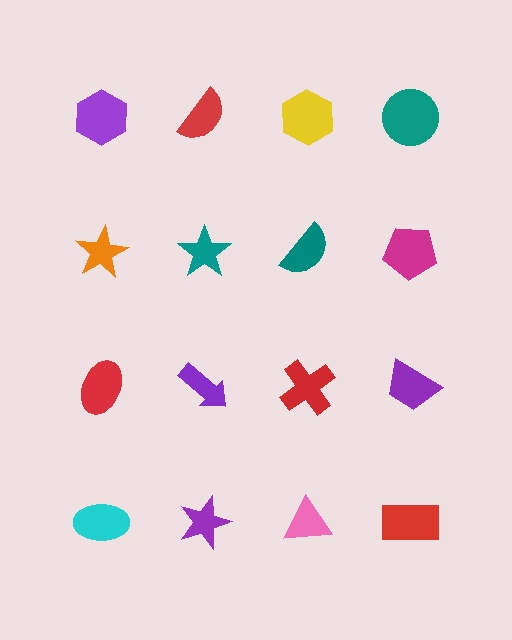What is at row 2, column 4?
A magenta pentagon.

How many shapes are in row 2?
4 shapes.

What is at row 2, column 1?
An orange star.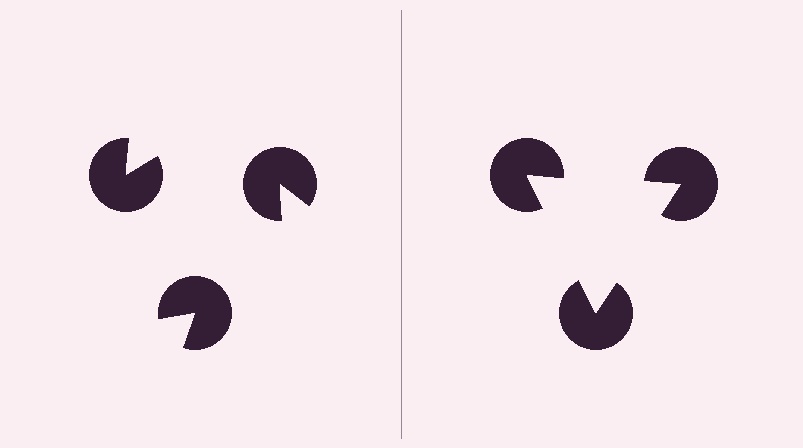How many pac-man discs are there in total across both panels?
6 — 3 on each side.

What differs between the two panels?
The pac-man discs are positioned identically on both sides; only the wedge orientations differ. On the right they align to a triangle; on the left they are misaligned.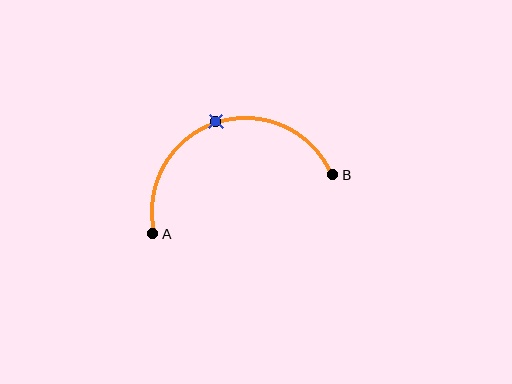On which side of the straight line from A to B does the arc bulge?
The arc bulges above the straight line connecting A and B.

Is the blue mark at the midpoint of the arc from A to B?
Yes. The blue mark lies on the arc at equal arc-length from both A and B — it is the arc midpoint.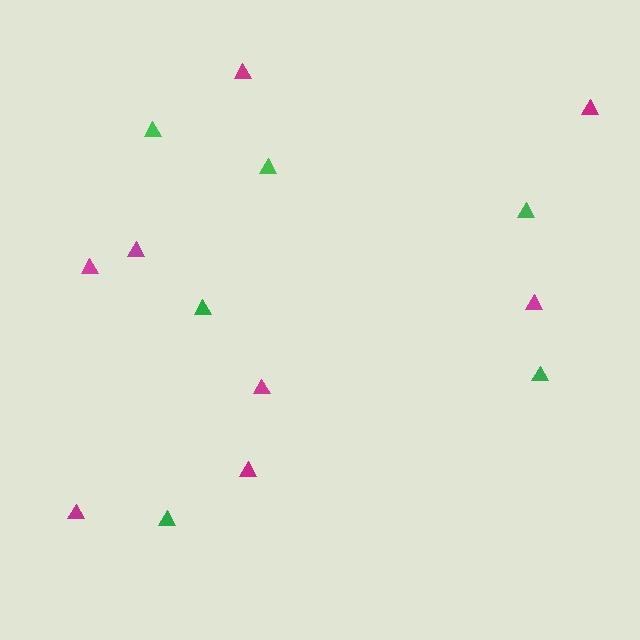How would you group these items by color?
There are 2 groups: one group of green triangles (6) and one group of magenta triangles (8).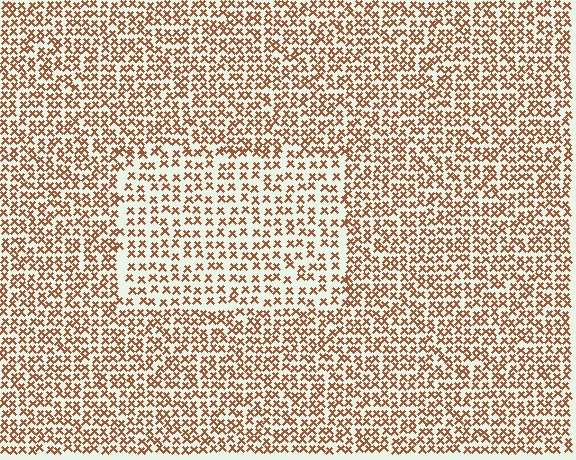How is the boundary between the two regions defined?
The boundary is defined by a change in element density (approximately 1.6x ratio). All elements are the same color, size, and shape.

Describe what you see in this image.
The image contains small brown elements arranged at two different densities. A rectangle-shaped region is visible where the elements are less densely packed than the surrounding area.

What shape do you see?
I see a rectangle.